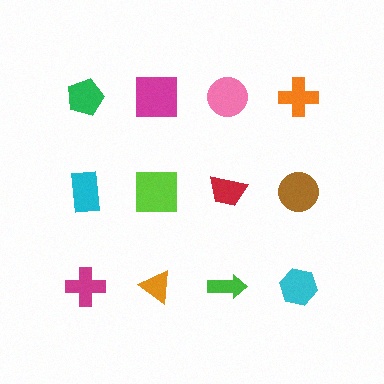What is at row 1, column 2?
A magenta square.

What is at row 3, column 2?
An orange triangle.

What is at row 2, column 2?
A lime square.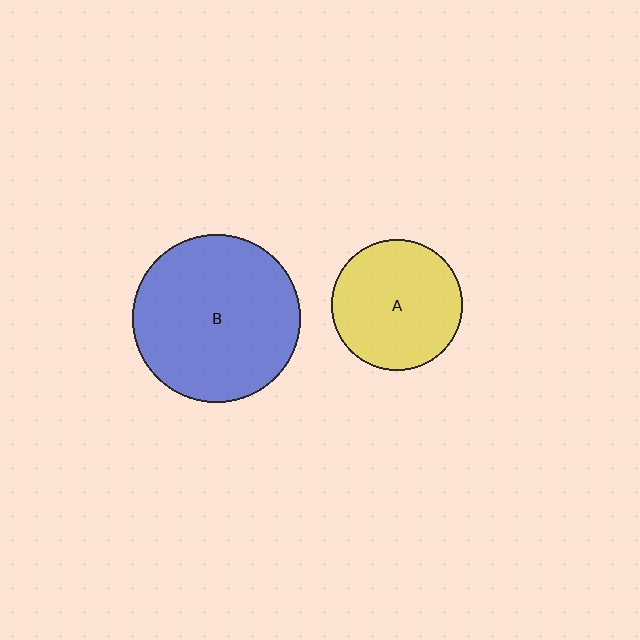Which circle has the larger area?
Circle B (blue).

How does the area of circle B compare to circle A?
Approximately 1.6 times.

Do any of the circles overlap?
No, none of the circles overlap.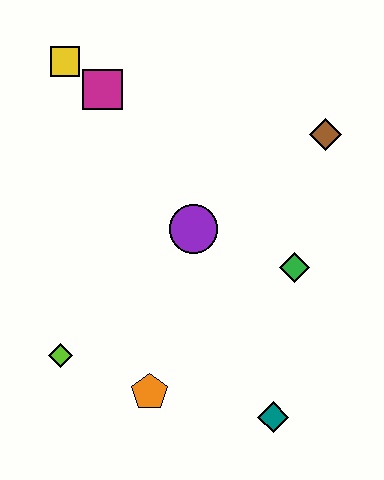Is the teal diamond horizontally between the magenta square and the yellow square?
No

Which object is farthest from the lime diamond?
The brown diamond is farthest from the lime diamond.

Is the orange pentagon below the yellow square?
Yes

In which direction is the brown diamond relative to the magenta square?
The brown diamond is to the right of the magenta square.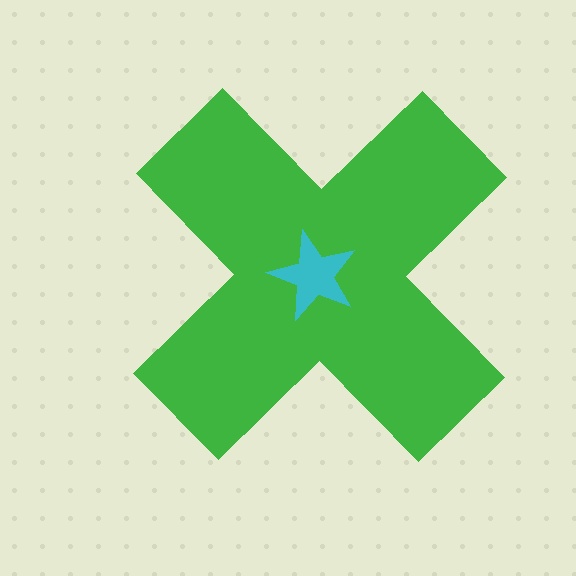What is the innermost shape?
The cyan star.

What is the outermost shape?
The green cross.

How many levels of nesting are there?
2.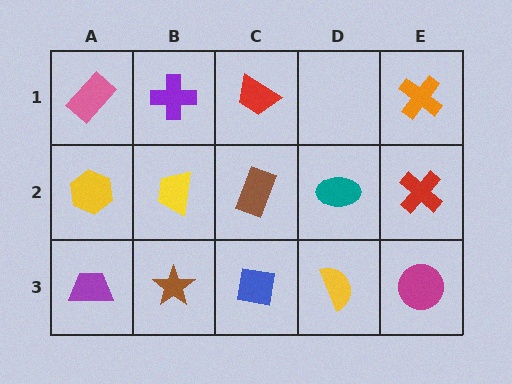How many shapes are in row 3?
5 shapes.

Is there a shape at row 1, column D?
No, that cell is empty.